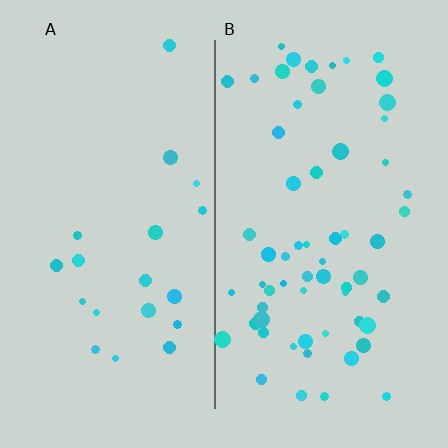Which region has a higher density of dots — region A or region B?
B (the right).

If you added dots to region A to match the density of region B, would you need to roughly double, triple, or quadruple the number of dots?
Approximately triple.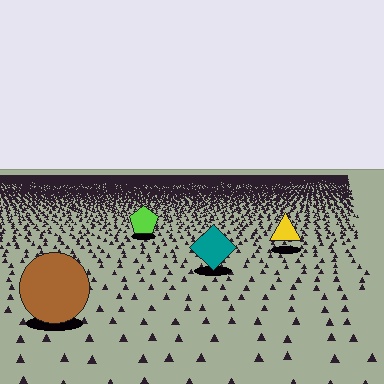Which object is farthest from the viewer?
The lime pentagon is farthest from the viewer. It appears smaller and the ground texture around it is denser.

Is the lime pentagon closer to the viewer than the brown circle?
No. The brown circle is closer — you can tell from the texture gradient: the ground texture is coarser near it.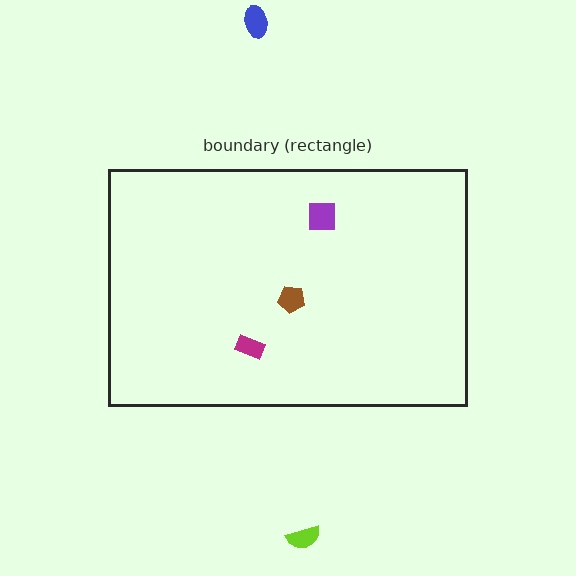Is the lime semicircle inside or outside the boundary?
Outside.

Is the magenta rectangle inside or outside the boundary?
Inside.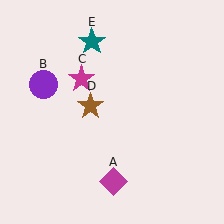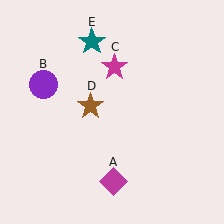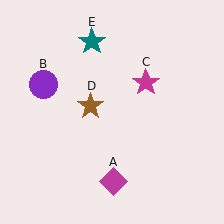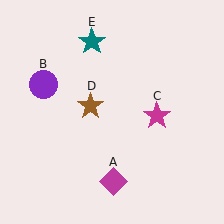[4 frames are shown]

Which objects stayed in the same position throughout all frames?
Magenta diamond (object A) and purple circle (object B) and brown star (object D) and teal star (object E) remained stationary.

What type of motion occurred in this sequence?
The magenta star (object C) rotated clockwise around the center of the scene.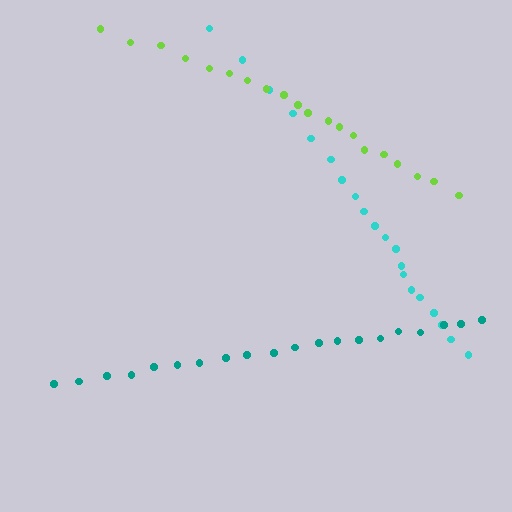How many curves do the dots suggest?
There are 3 distinct paths.